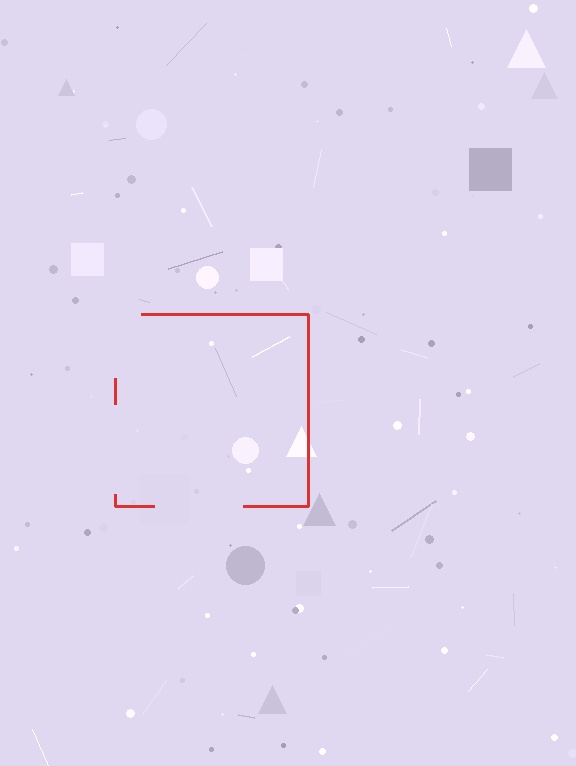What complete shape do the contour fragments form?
The contour fragments form a square.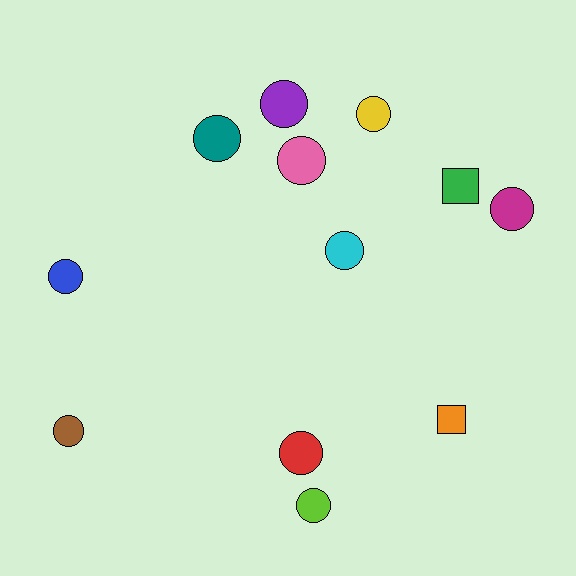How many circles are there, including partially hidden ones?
There are 10 circles.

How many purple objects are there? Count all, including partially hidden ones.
There is 1 purple object.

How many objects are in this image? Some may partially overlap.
There are 12 objects.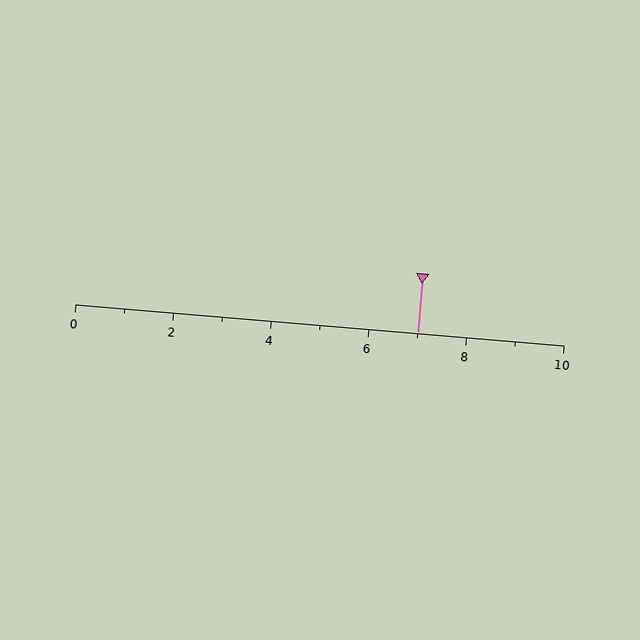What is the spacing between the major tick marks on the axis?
The major ticks are spaced 2 apart.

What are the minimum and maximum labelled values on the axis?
The axis runs from 0 to 10.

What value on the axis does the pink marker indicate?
The marker indicates approximately 7.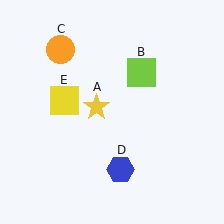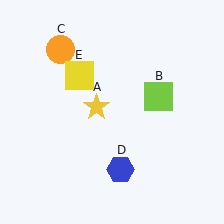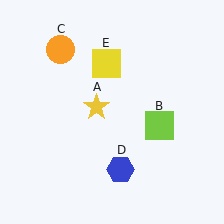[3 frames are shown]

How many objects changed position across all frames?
2 objects changed position: lime square (object B), yellow square (object E).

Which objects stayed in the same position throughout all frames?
Yellow star (object A) and orange circle (object C) and blue hexagon (object D) remained stationary.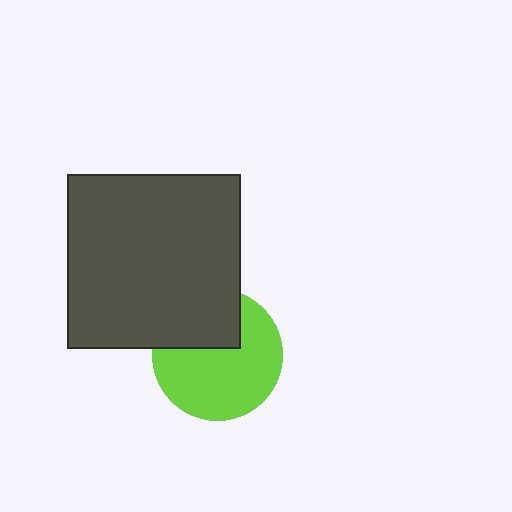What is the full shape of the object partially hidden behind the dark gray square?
The partially hidden object is a lime circle.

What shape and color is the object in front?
The object in front is a dark gray square.